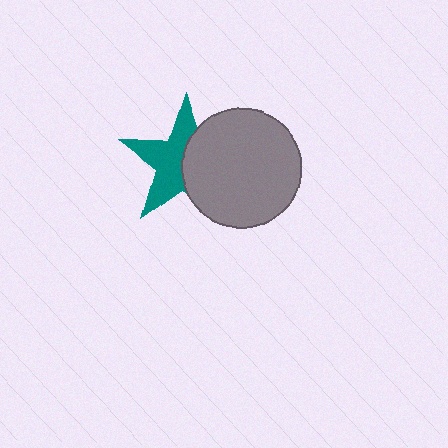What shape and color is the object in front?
The object in front is a gray circle.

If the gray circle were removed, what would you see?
You would see the complete teal star.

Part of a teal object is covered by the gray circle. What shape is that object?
It is a star.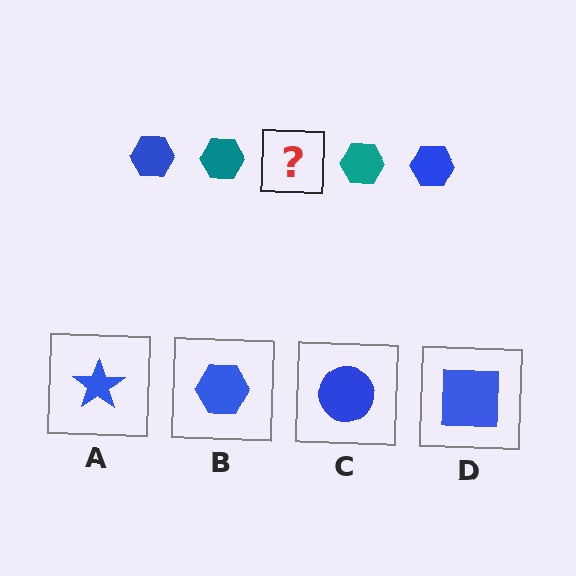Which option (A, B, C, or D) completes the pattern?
B.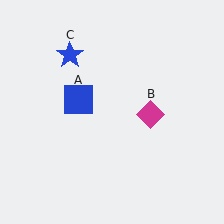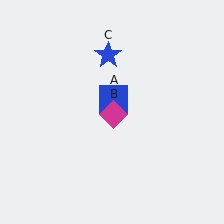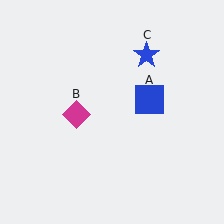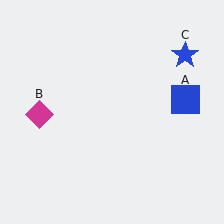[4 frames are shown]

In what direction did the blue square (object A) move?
The blue square (object A) moved right.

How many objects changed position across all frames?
3 objects changed position: blue square (object A), magenta diamond (object B), blue star (object C).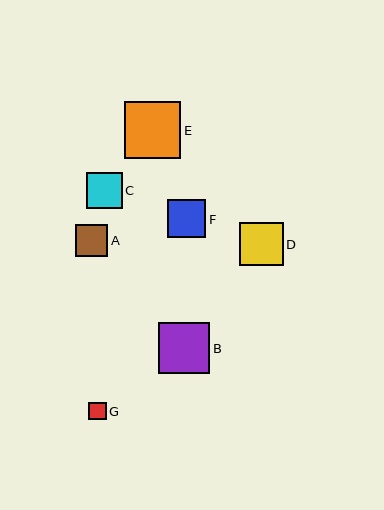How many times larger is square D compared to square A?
Square D is approximately 1.4 times the size of square A.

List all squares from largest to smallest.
From largest to smallest: E, B, D, F, C, A, G.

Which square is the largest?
Square E is the largest with a size of approximately 56 pixels.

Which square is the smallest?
Square G is the smallest with a size of approximately 17 pixels.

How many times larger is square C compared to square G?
Square C is approximately 2.1 times the size of square G.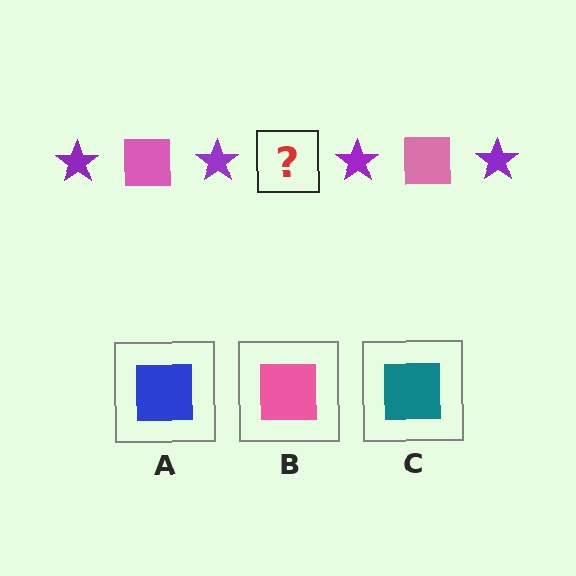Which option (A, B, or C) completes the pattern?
B.